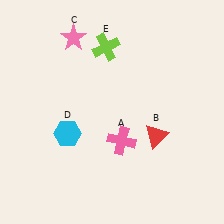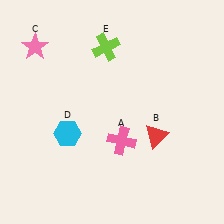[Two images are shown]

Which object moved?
The pink star (C) moved left.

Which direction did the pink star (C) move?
The pink star (C) moved left.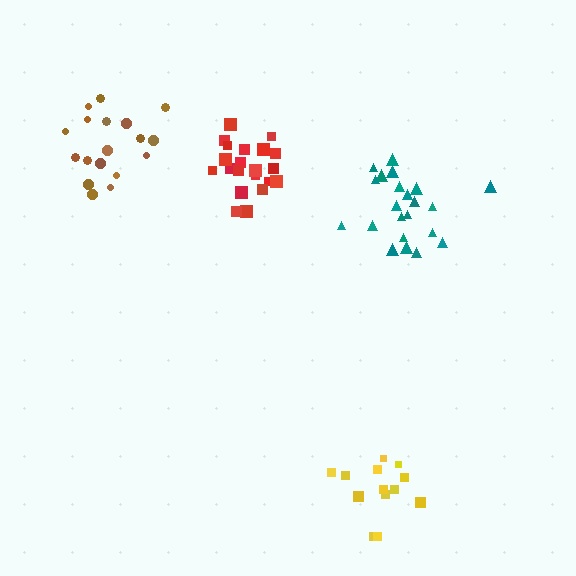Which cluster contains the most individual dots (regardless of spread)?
Teal (22).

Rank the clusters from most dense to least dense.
red, teal, yellow, brown.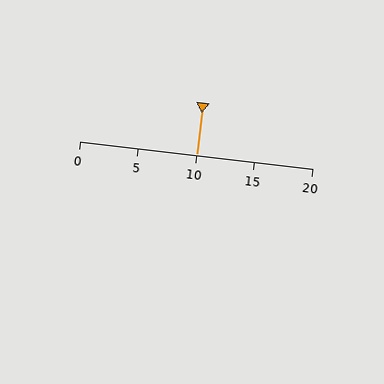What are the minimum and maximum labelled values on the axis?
The axis runs from 0 to 20.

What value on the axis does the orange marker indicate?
The marker indicates approximately 10.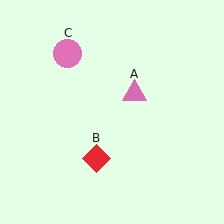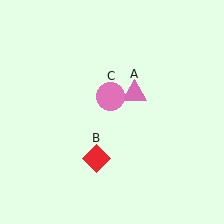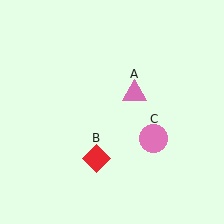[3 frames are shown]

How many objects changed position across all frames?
1 object changed position: pink circle (object C).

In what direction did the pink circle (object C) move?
The pink circle (object C) moved down and to the right.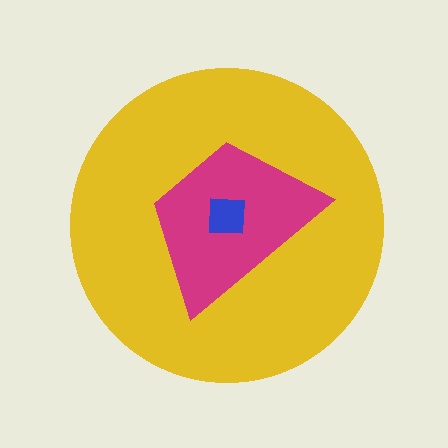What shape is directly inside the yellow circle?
The magenta trapezoid.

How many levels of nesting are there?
3.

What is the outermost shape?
The yellow circle.